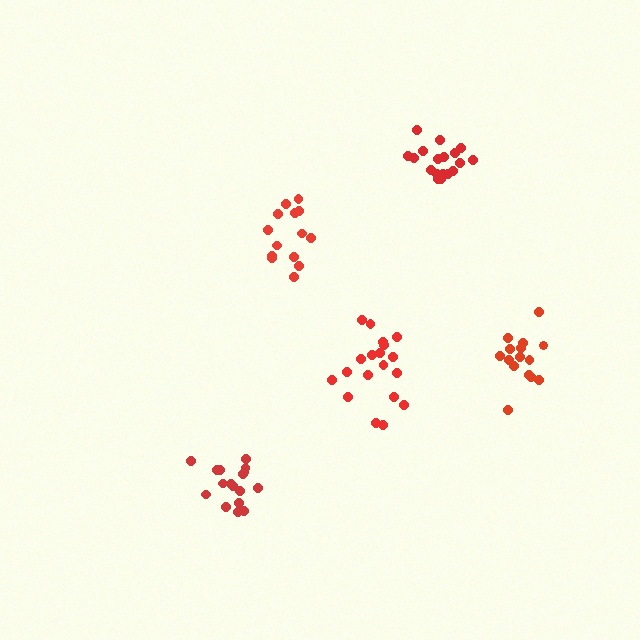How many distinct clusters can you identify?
There are 5 distinct clusters.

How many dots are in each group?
Group 1: 19 dots, Group 2: 18 dots, Group 3: 15 dots, Group 4: 17 dots, Group 5: 15 dots (84 total).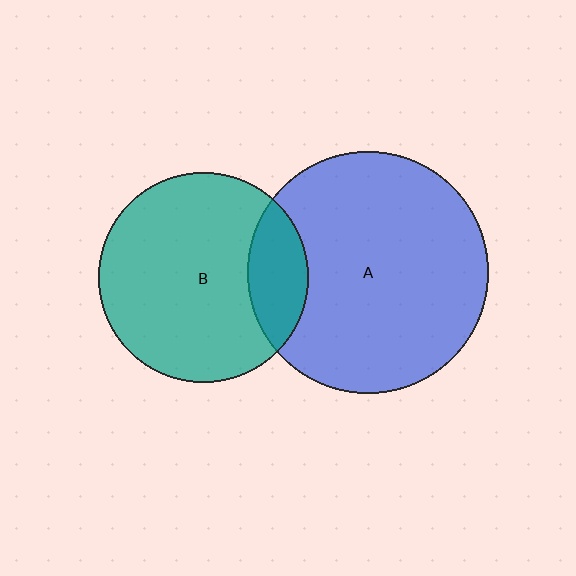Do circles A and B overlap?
Yes.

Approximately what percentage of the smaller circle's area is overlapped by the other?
Approximately 20%.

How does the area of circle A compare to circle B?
Approximately 1.3 times.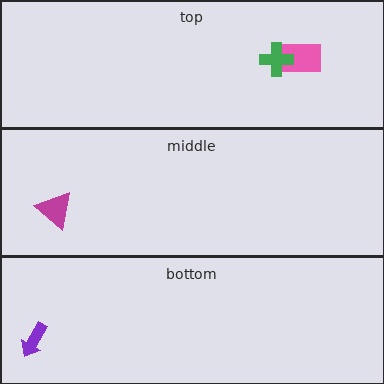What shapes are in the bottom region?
The purple arrow.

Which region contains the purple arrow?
The bottom region.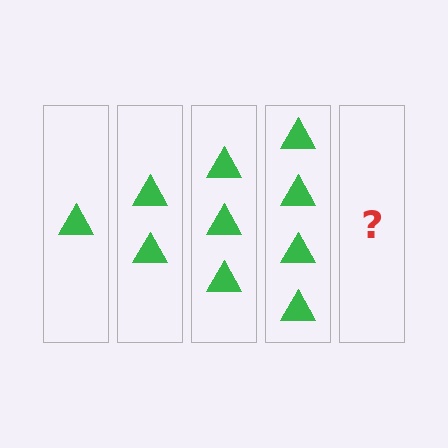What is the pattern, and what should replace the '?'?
The pattern is that each step adds one more triangle. The '?' should be 5 triangles.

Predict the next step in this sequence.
The next step is 5 triangles.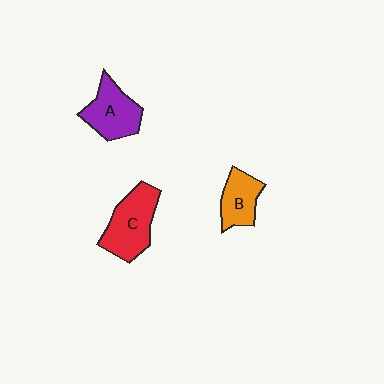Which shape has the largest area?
Shape C (red).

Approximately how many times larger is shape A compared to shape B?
Approximately 1.3 times.